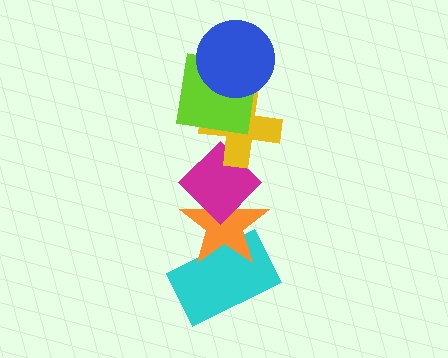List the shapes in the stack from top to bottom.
From top to bottom: the blue circle, the lime square, the yellow cross, the magenta diamond, the orange star, the cyan rectangle.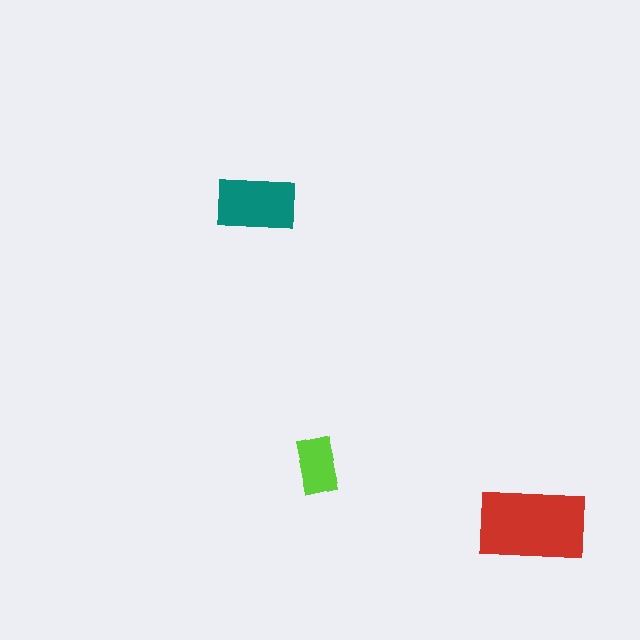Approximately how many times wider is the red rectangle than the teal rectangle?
About 1.5 times wider.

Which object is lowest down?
The red rectangle is bottommost.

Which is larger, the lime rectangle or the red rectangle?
The red one.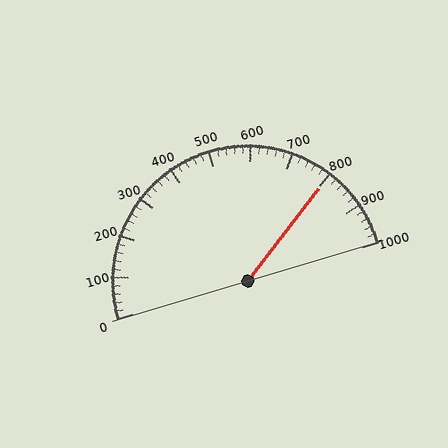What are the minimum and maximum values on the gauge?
The gauge ranges from 0 to 1000.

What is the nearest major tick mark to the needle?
The nearest major tick mark is 800.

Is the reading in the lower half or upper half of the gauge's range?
The reading is in the upper half of the range (0 to 1000).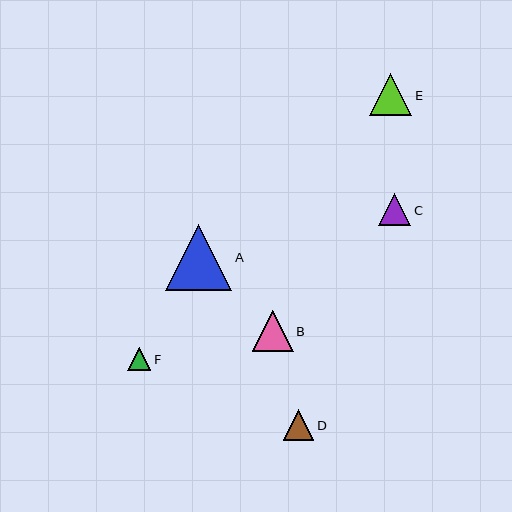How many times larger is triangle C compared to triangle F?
Triangle C is approximately 1.4 times the size of triangle F.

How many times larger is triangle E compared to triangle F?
Triangle E is approximately 1.8 times the size of triangle F.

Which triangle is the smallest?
Triangle F is the smallest with a size of approximately 23 pixels.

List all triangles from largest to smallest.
From largest to smallest: A, E, B, C, D, F.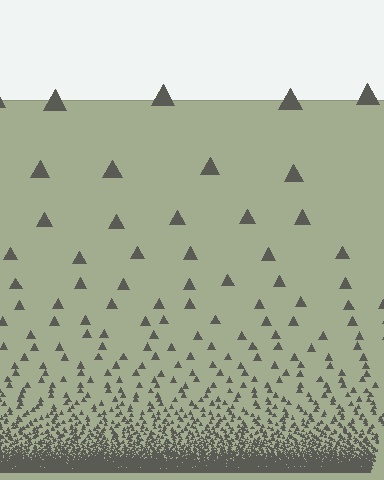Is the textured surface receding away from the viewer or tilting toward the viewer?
The surface appears to tilt toward the viewer. Texture elements get larger and sparser toward the top.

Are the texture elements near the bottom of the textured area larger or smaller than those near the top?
Smaller. The gradient is inverted — elements near the bottom are smaller and denser.